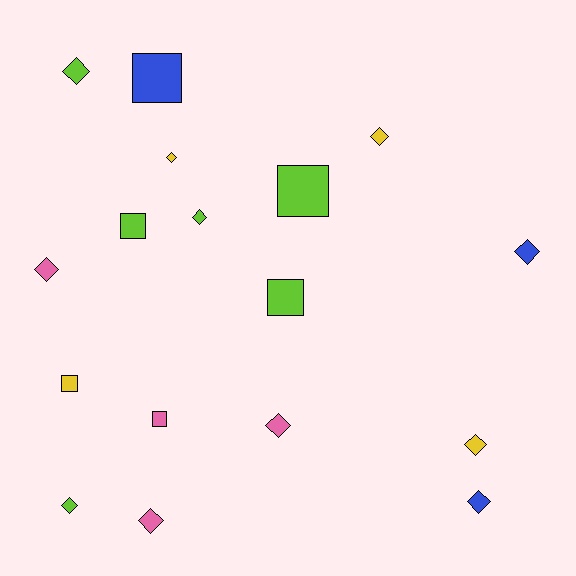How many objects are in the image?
There are 17 objects.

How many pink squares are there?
There is 1 pink square.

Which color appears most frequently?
Lime, with 6 objects.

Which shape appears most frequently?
Diamond, with 11 objects.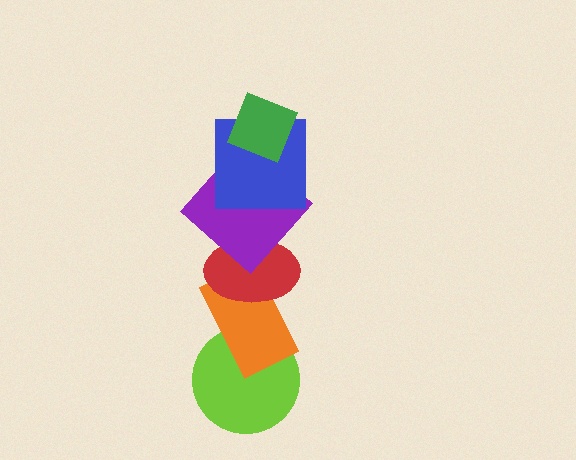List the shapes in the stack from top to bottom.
From top to bottom: the green diamond, the blue square, the purple diamond, the red ellipse, the orange rectangle, the lime circle.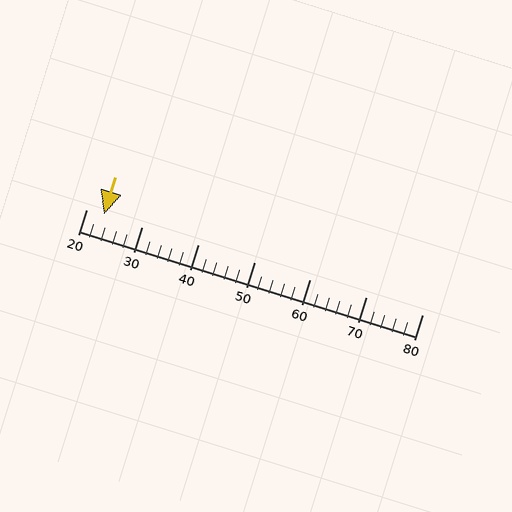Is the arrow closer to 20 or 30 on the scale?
The arrow is closer to 20.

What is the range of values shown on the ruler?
The ruler shows values from 20 to 80.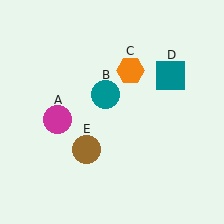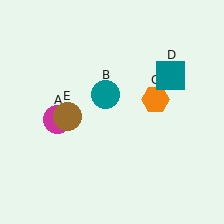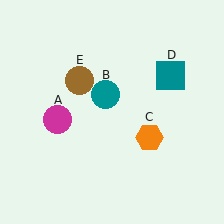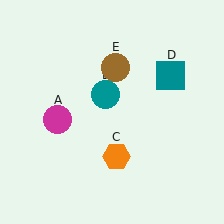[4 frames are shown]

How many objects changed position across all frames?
2 objects changed position: orange hexagon (object C), brown circle (object E).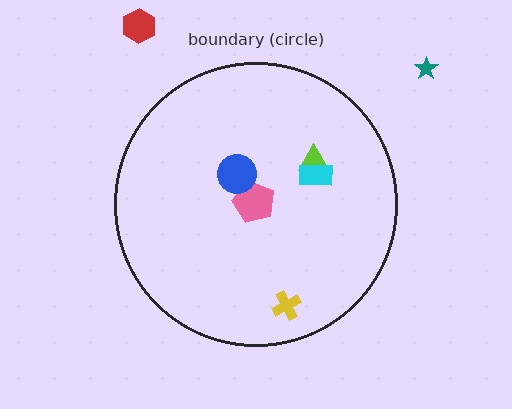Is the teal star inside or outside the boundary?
Outside.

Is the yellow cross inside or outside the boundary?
Inside.